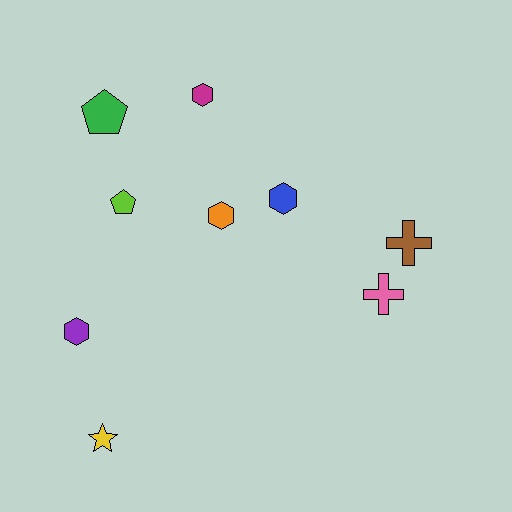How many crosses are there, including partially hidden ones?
There are 2 crosses.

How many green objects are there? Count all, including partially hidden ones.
There is 1 green object.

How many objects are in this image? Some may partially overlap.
There are 9 objects.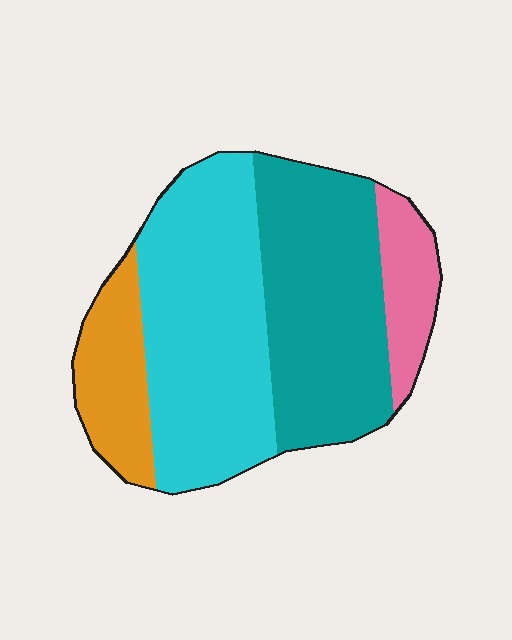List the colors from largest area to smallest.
From largest to smallest: cyan, teal, orange, pink.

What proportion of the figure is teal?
Teal covers 35% of the figure.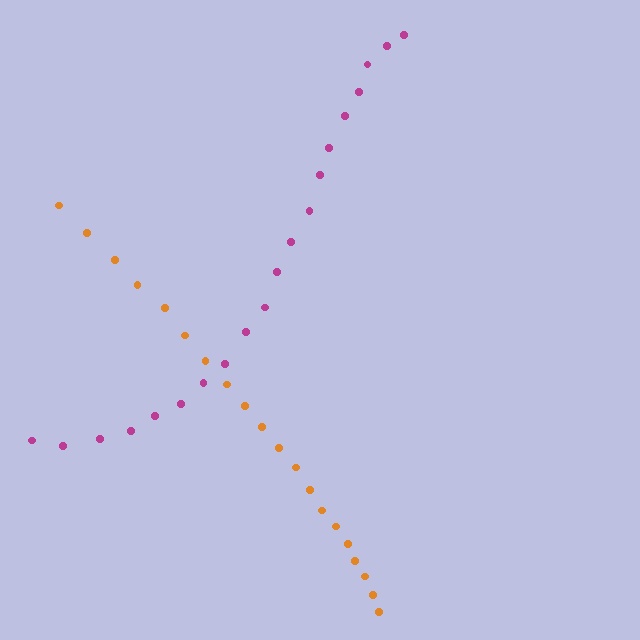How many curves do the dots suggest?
There are 2 distinct paths.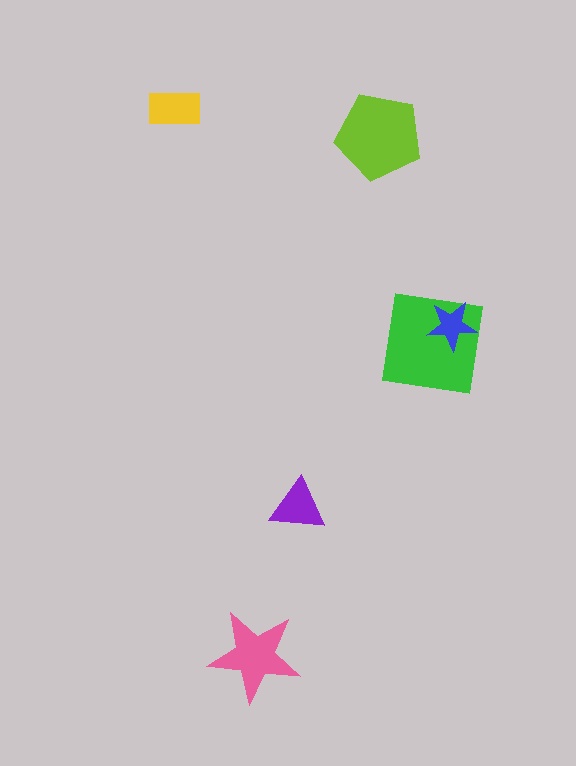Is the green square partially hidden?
Yes, it is partially covered by another shape.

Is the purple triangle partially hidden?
No, no other shape covers it.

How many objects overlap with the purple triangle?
0 objects overlap with the purple triangle.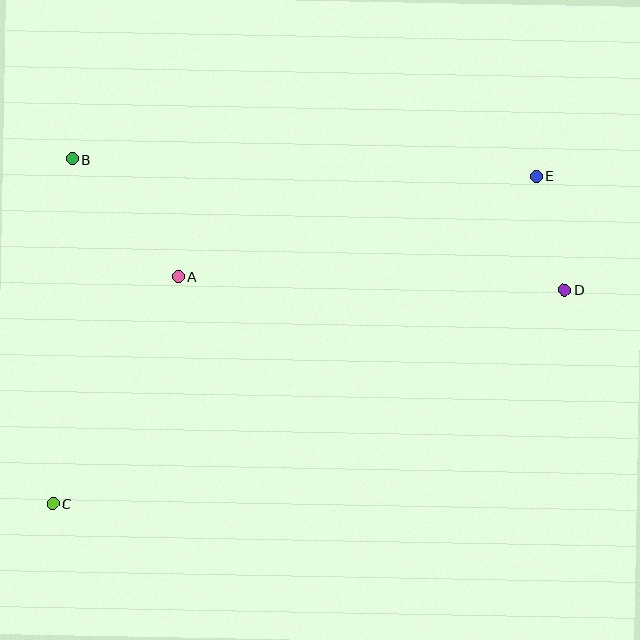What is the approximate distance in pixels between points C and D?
The distance between C and D is approximately 555 pixels.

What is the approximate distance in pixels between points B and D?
The distance between B and D is approximately 509 pixels.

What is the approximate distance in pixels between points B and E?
The distance between B and E is approximately 464 pixels.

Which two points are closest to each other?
Points D and E are closest to each other.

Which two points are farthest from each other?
Points C and E are farthest from each other.